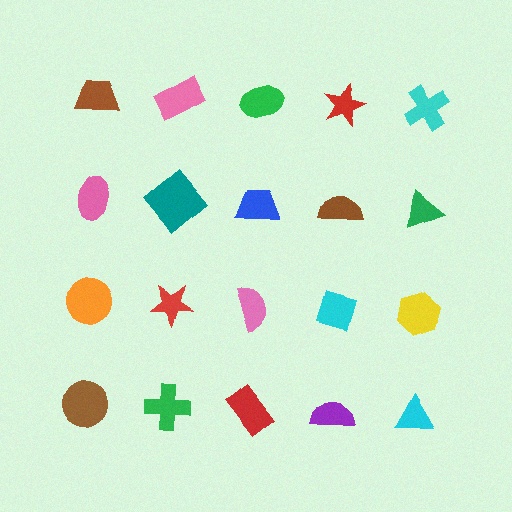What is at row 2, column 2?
A teal diamond.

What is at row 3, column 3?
A pink semicircle.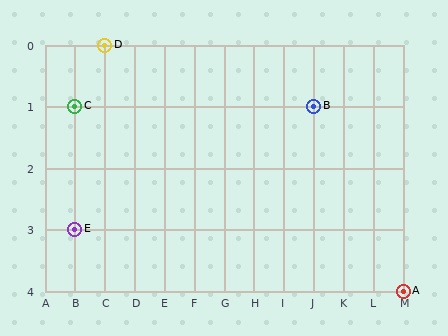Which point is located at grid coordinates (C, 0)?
Point D is at (C, 0).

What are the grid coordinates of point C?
Point C is at grid coordinates (B, 1).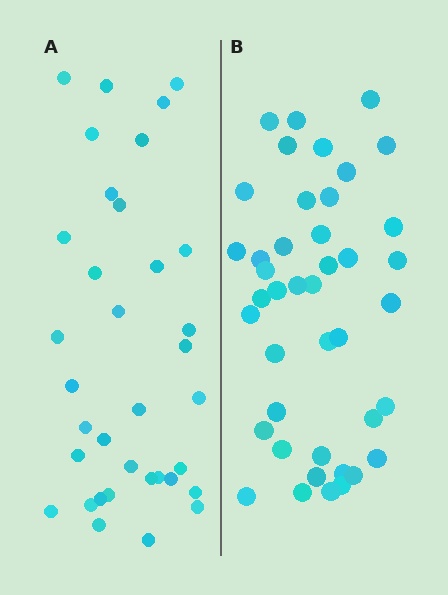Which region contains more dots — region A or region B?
Region B (the right region) has more dots.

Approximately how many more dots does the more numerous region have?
Region B has roughly 8 or so more dots than region A.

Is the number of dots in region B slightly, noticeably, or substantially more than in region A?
Region B has only slightly more — the two regions are fairly close. The ratio is roughly 1.2 to 1.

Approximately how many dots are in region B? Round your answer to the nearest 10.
About 40 dots. (The exact count is 42, which rounds to 40.)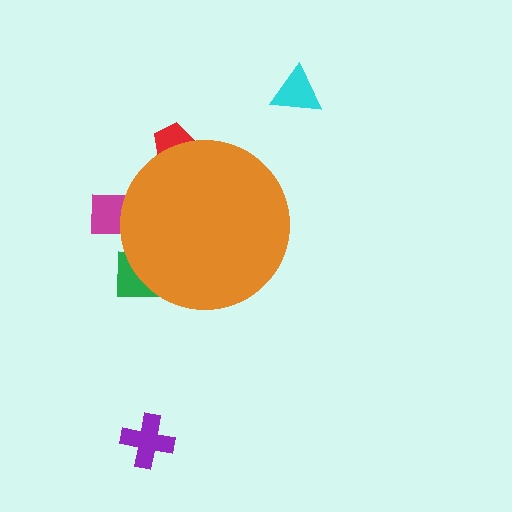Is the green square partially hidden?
Yes, the green square is partially hidden behind the orange circle.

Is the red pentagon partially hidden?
Yes, the red pentagon is partially hidden behind the orange circle.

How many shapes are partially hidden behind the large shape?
3 shapes are partially hidden.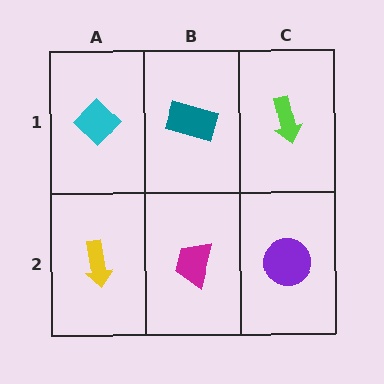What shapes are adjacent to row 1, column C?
A purple circle (row 2, column C), a teal rectangle (row 1, column B).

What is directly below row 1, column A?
A yellow arrow.